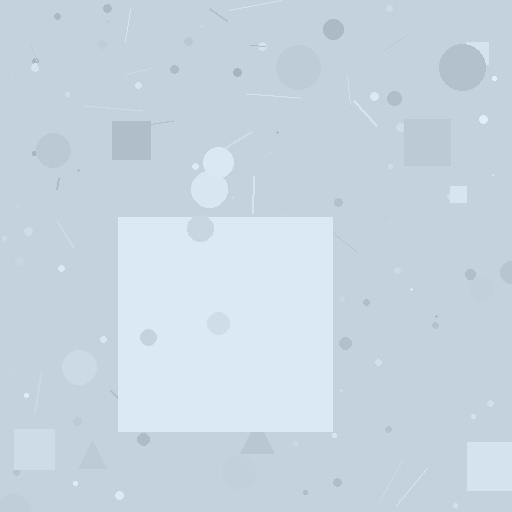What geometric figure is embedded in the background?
A square is embedded in the background.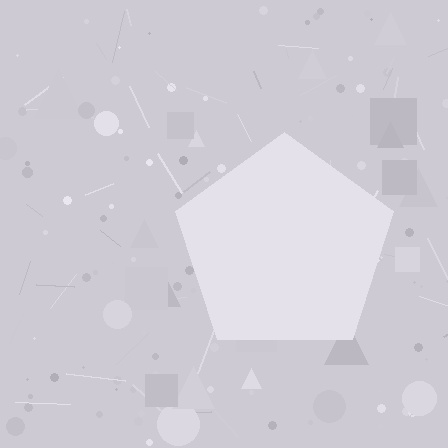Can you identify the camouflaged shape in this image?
The camouflaged shape is a pentagon.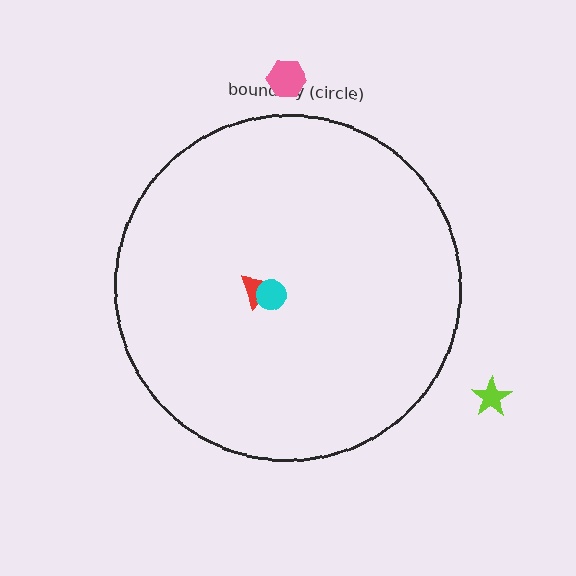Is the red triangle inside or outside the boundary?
Inside.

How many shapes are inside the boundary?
2 inside, 2 outside.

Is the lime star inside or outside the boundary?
Outside.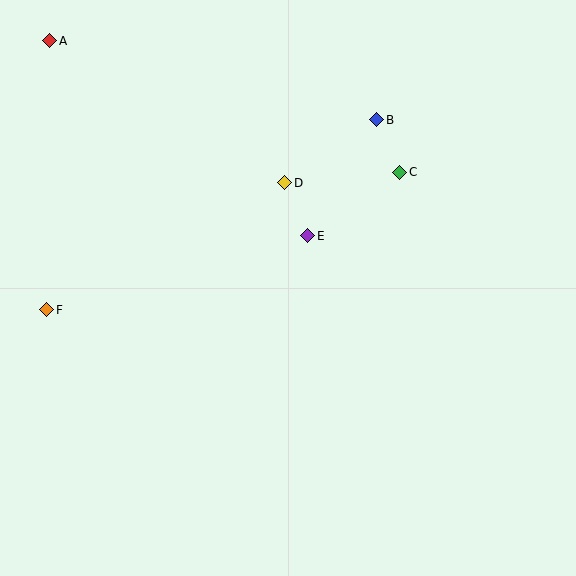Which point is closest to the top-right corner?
Point B is closest to the top-right corner.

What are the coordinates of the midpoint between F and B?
The midpoint between F and B is at (212, 215).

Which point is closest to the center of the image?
Point E at (308, 236) is closest to the center.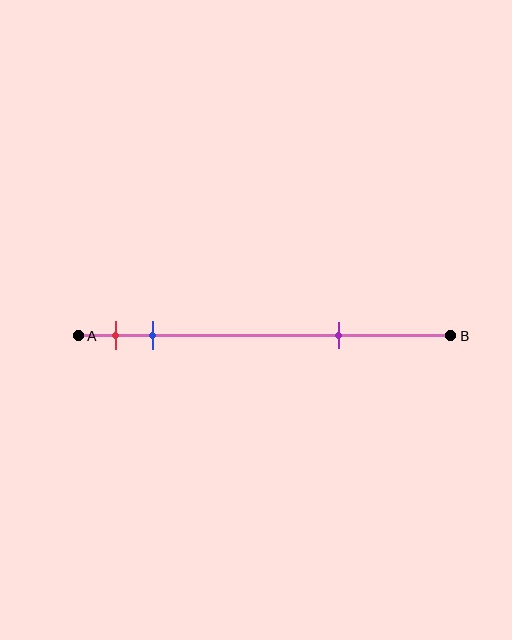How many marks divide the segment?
There are 3 marks dividing the segment.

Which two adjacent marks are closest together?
The red and blue marks are the closest adjacent pair.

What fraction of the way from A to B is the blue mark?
The blue mark is approximately 20% (0.2) of the way from A to B.